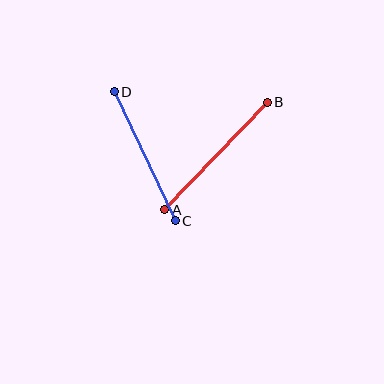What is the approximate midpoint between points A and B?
The midpoint is at approximately (216, 156) pixels.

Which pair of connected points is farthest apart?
Points A and B are farthest apart.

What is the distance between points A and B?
The distance is approximately 149 pixels.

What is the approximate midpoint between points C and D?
The midpoint is at approximately (145, 156) pixels.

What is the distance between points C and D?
The distance is approximately 143 pixels.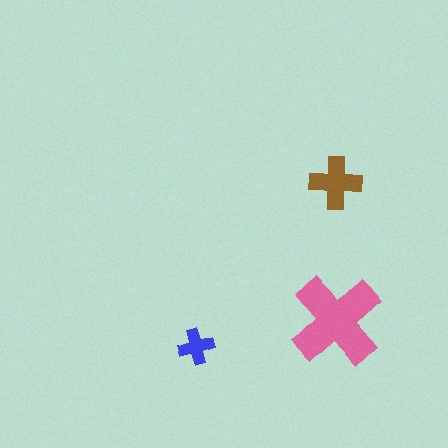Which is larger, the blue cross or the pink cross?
The pink one.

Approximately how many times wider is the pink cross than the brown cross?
About 2 times wider.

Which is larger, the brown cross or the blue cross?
The brown one.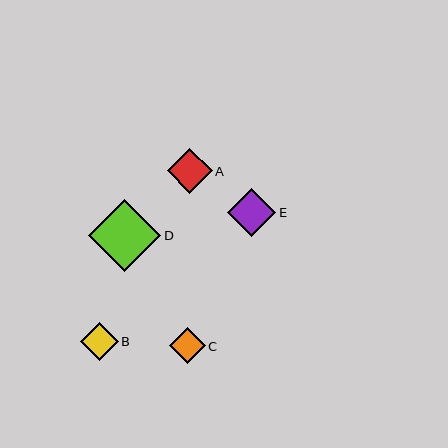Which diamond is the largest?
Diamond D is the largest with a size of approximately 72 pixels.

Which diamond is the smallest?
Diamond C is the smallest with a size of approximately 36 pixels.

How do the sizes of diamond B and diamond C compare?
Diamond B and diamond C are approximately the same size.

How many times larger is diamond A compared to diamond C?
Diamond A is approximately 1.2 times the size of diamond C.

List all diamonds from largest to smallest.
From largest to smallest: D, E, A, B, C.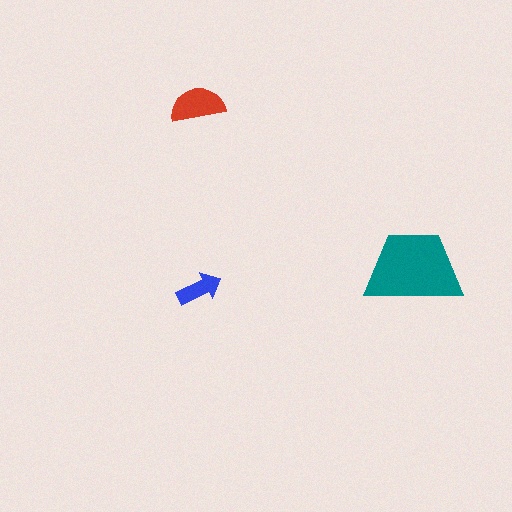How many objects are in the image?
There are 3 objects in the image.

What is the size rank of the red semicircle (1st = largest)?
2nd.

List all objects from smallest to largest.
The blue arrow, the red semicircle, the teal trapezoid.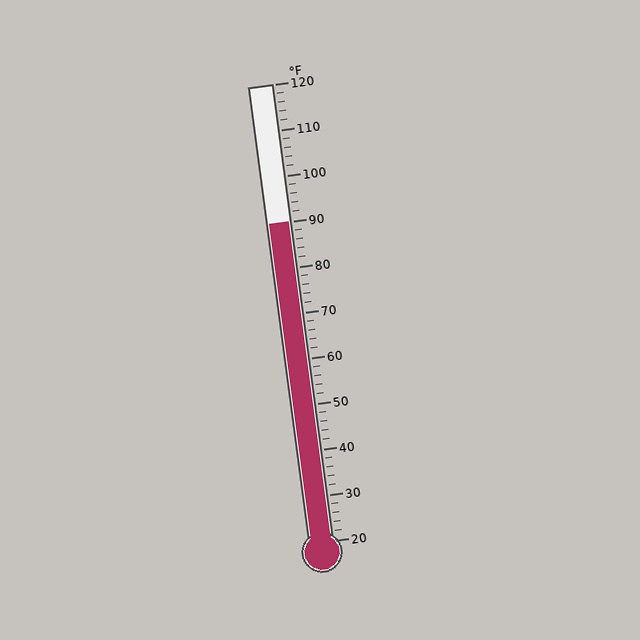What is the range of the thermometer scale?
The thermometer scale ranges from 20°F to 120°F.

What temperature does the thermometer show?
The thermometer shows approximately 90°F.